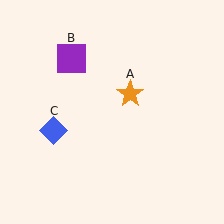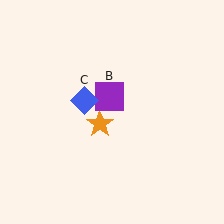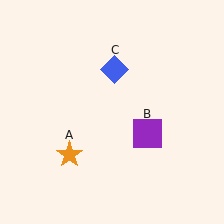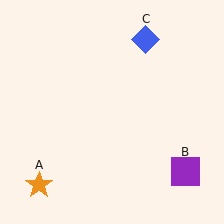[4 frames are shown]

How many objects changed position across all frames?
3 objects changed position: orange star (object A), purple square (object B), blue diamond (object C).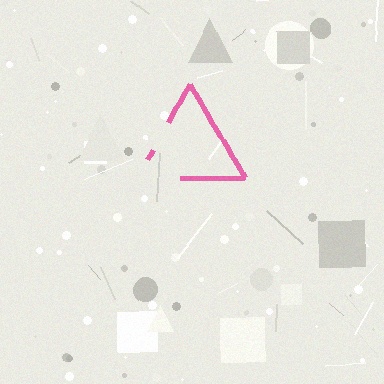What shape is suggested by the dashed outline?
The dashed outline suggests a triangle.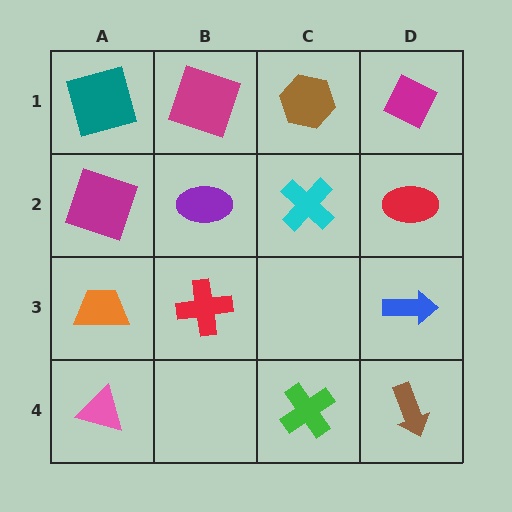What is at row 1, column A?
A teal square.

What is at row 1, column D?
A magenta diamond.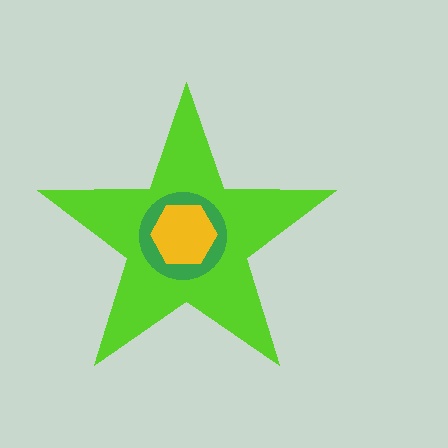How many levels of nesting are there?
3.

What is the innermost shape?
The yellow hexagon.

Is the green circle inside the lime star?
Yes.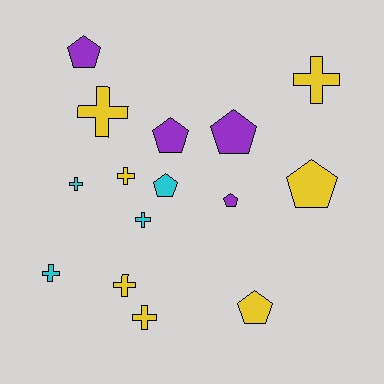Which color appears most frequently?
Yellow, with 7 objects.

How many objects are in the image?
There are 15 objects.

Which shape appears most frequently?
Cross, with 8 objects.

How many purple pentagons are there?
There are 4 purple pentagons.